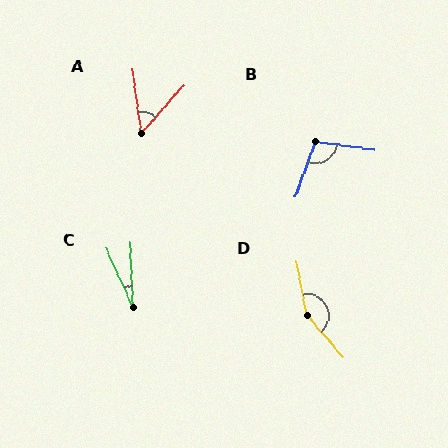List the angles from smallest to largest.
C (22°), A (49°), B (102°), D (150°).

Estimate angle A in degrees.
Approximately 49 degrees.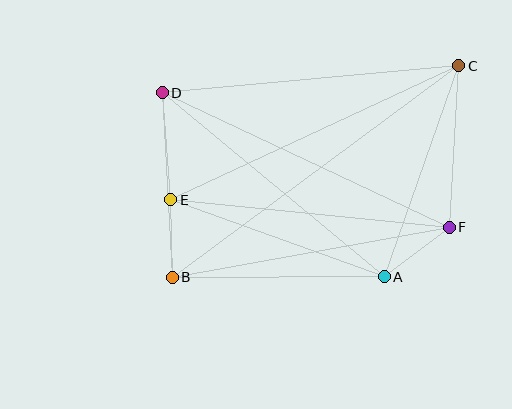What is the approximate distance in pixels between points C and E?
The distance between C and E is approximately 318 pixels.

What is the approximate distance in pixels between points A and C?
The distance between A and C is approximately 224 pixels.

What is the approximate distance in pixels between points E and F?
The distance between E and F is approximately 280 pixels.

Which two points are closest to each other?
Points B and E are closest to each other.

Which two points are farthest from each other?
Points B and C are farthest from each other.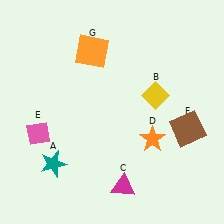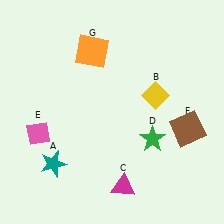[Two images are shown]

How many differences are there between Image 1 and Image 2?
There is 1 difference between the two images.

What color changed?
The star (D) changed from orange in Image 1 to green in Image 2.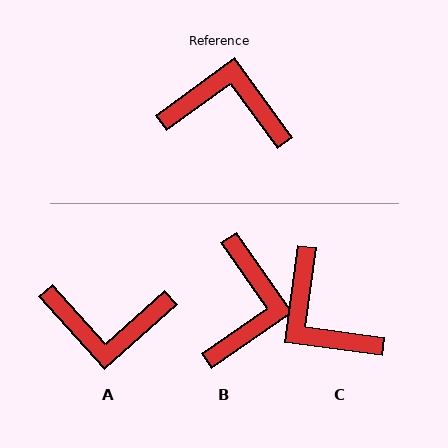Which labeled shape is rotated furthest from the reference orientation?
A, about 174 degrees away.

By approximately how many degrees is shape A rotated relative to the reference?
Approximately 174 degrees clockwise.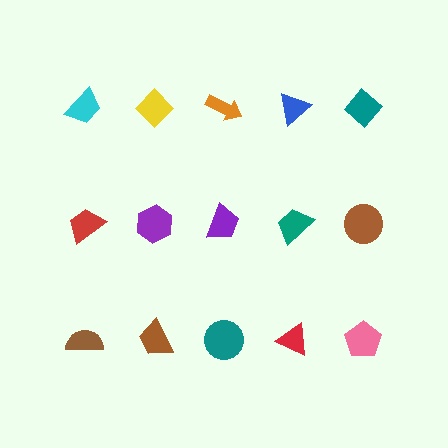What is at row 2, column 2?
A purple hexagon.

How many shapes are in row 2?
5 shapes.